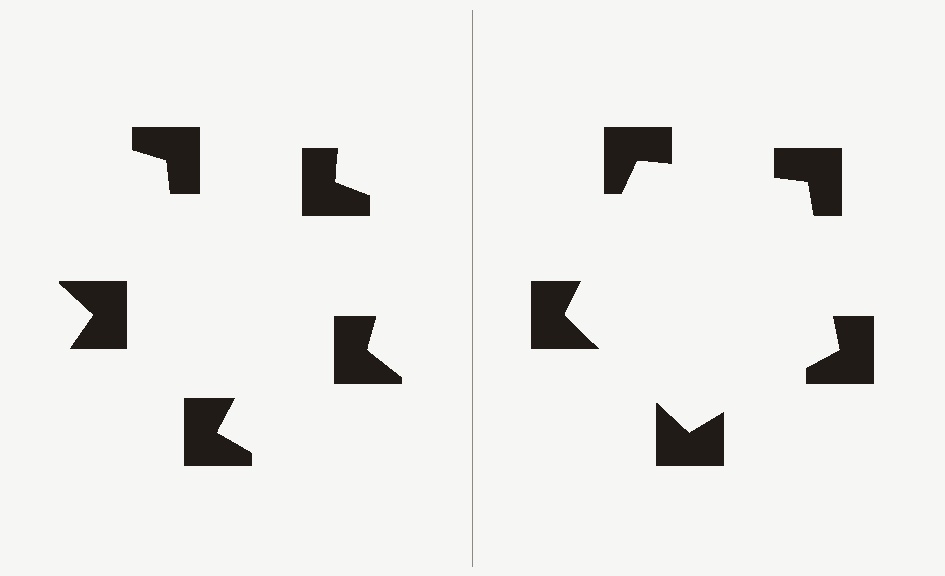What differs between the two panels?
The notched squares are positioned identically on both sides; only the wedge orientations differ. On the right they align to a pentagon; on the left they are misaligned.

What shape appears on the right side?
An illusory pentagon.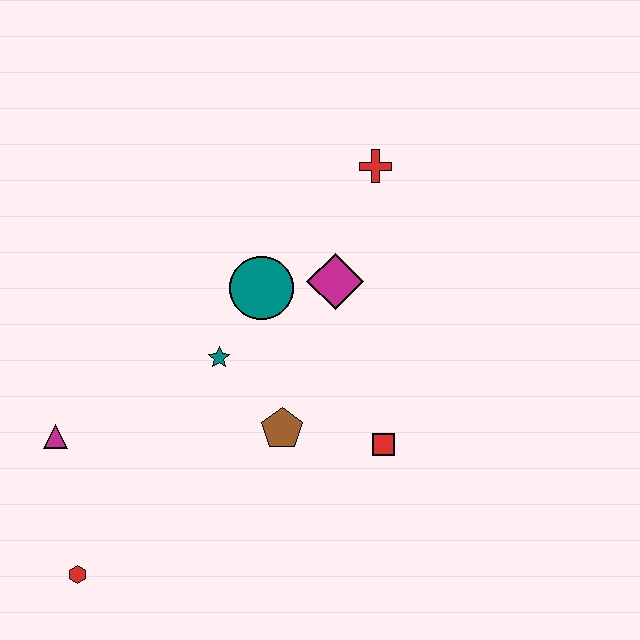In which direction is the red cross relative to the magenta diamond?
The red cross is above the magenta diamond.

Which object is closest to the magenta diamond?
The teal circle is closest to the magenta diamond.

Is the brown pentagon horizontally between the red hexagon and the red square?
Yes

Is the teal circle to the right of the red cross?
No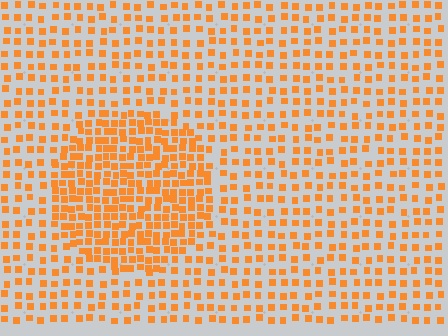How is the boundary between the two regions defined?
The boundary is defined by a change in element density (approximately 2.0x ratio). All elements are the same color, size, and shape.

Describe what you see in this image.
The image contains small orange elements arranged at two different densities. A circle-shaped region is visible where the elements are more densely packed than the surrounding area.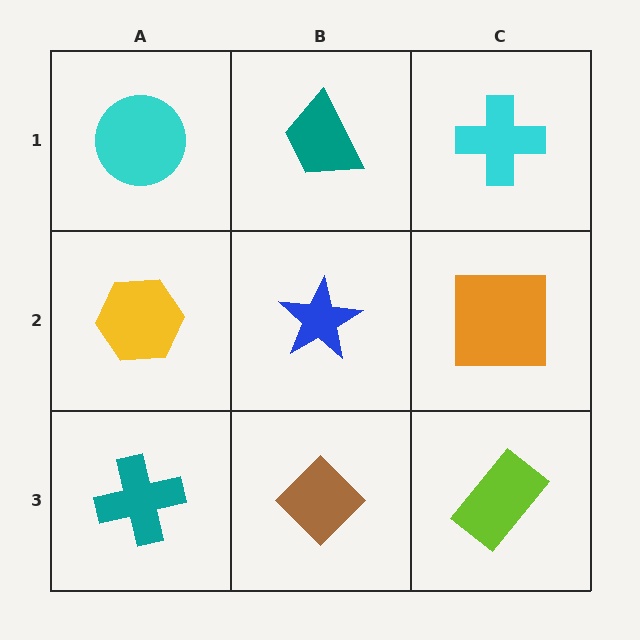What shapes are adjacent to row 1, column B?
A blue star (row 2, column B), a cyan circle (row 1, column A), a cyan cross (row 1, column C).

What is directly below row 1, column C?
An orange square.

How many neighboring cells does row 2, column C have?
3.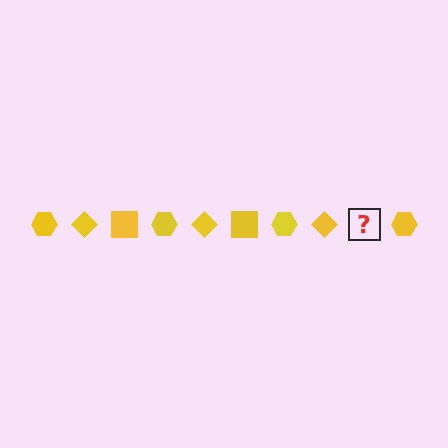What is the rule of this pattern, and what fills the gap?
The rule is that the pattern cycles through hexagon, diamond, square shapes in yellow. The gap should be filled with a yellow square.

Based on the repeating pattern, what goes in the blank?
The blank should be a yellow square.